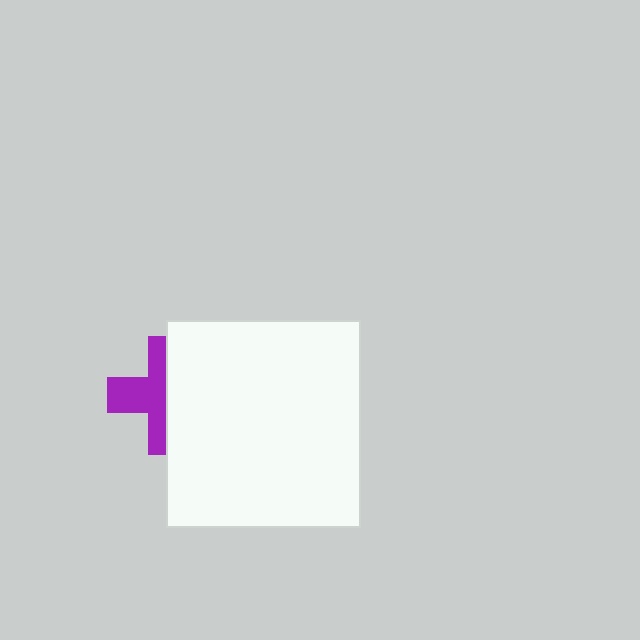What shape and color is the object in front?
The object in front is a white rectangle.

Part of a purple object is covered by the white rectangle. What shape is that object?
It is a cross.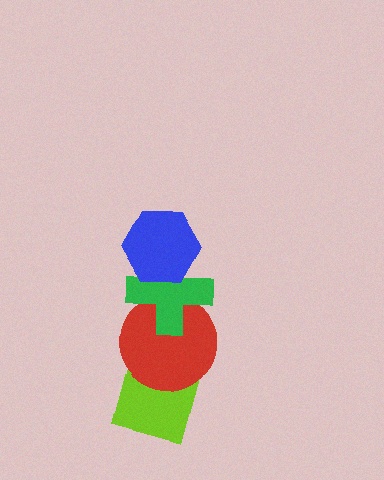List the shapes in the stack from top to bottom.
From top to bottom: the blue hexagon, the green cross, the red circle, the lime diamond.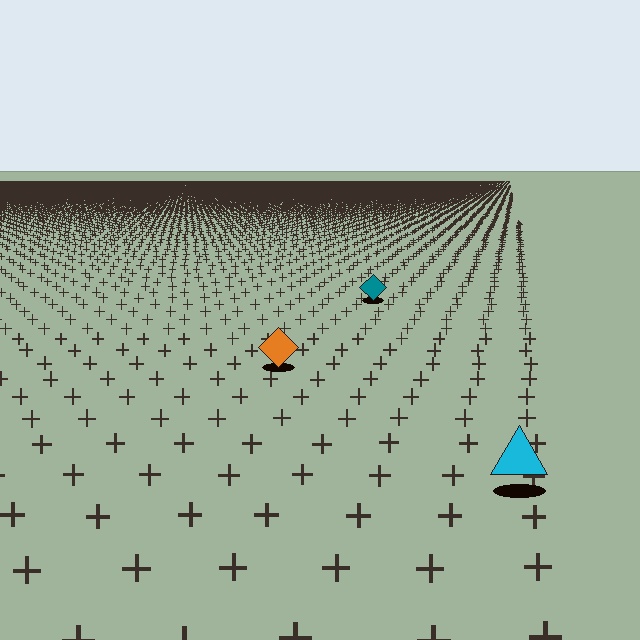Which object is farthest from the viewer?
The teal diamond is farthest from the viewer. It appears smaller and the ground texture around it is denser.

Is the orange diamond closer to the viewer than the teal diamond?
Yes. The orange diamond is closer — you can tell from the texture gradient: the ground texture is coarser near it.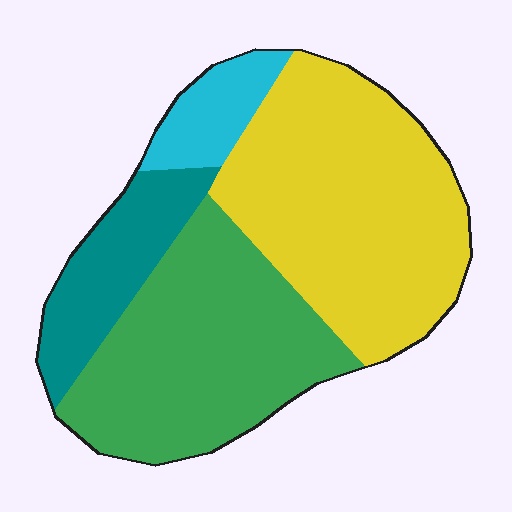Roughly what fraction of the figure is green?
Green covers roughly 35% of the figure.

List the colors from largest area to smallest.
From largest to smallest: yellow, green, teal, cyan.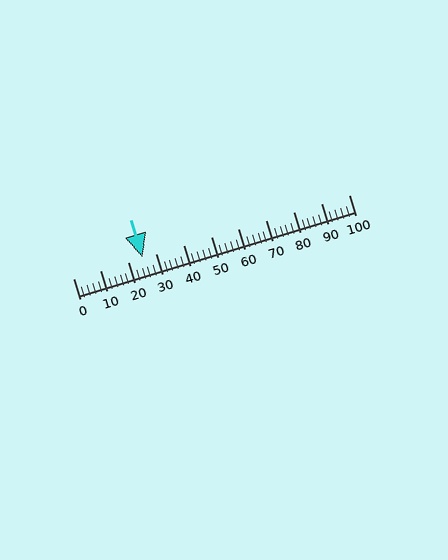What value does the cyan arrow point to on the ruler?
The cyan arrow points to approximately 25.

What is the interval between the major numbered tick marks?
The major tick marks are spaced 10 units apart.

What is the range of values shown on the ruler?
The ruler shows values from 0 to 100.